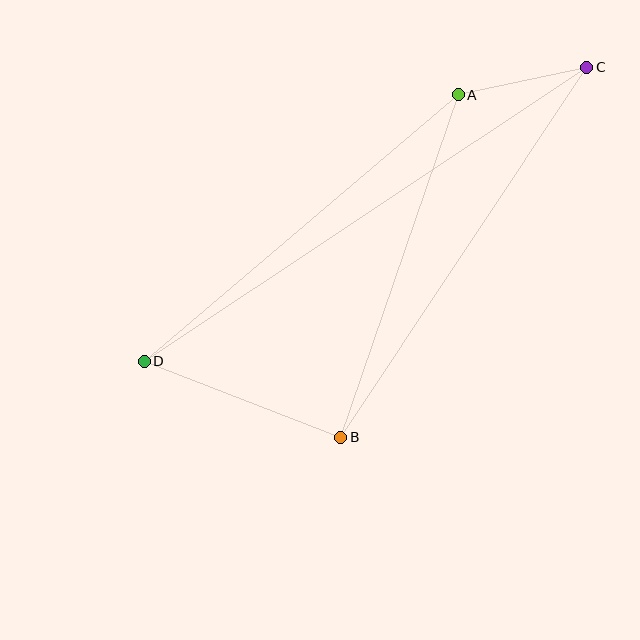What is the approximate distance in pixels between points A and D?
The distance between A and D is approximately 412 pixels.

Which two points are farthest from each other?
Points C and D are farthest from each other.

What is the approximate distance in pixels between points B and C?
The distance between B and C is approximately 445 pixels.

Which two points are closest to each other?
Points A and C are closest to each other.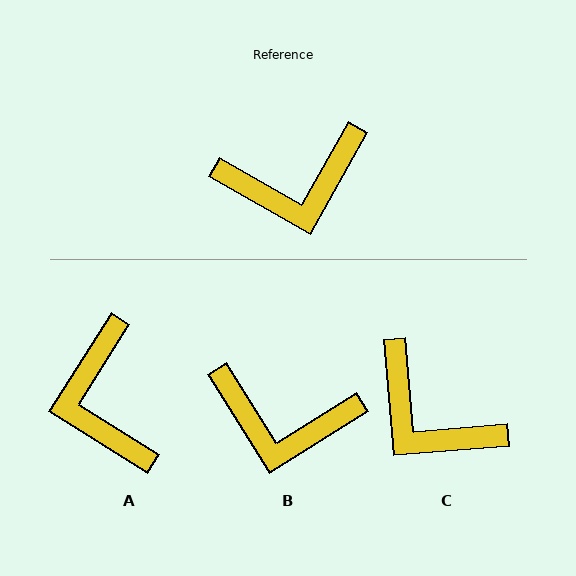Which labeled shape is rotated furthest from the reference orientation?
A, about 93 degrees away.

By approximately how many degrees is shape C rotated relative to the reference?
Approximately 56 degrees clockwise.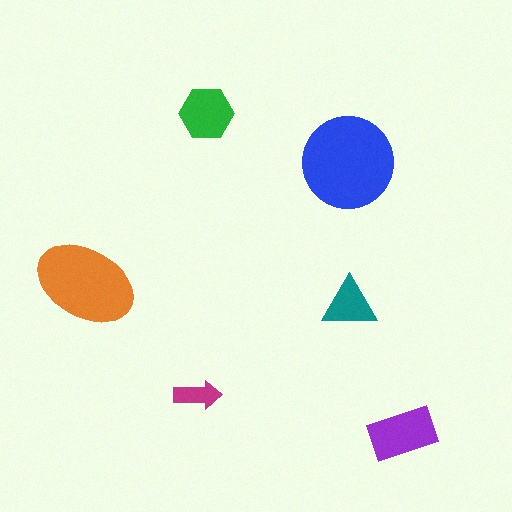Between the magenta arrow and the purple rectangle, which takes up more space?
The purple rectangle.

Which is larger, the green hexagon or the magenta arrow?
The green hexagon.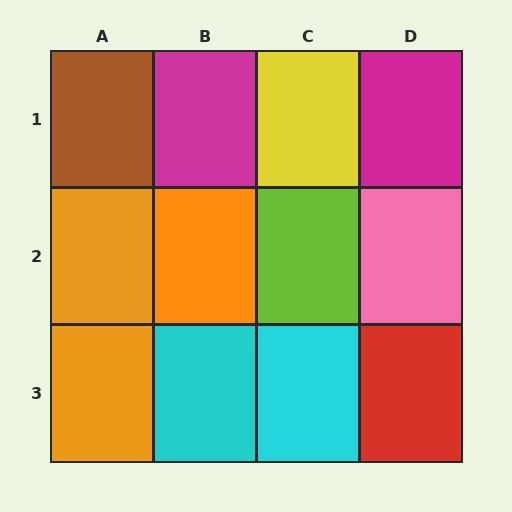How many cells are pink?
1 cell is pink.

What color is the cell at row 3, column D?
Red.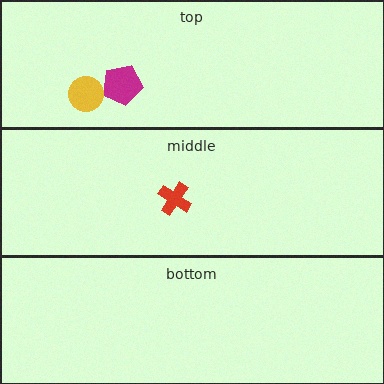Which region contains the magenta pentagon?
The top region.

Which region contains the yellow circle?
The top region.